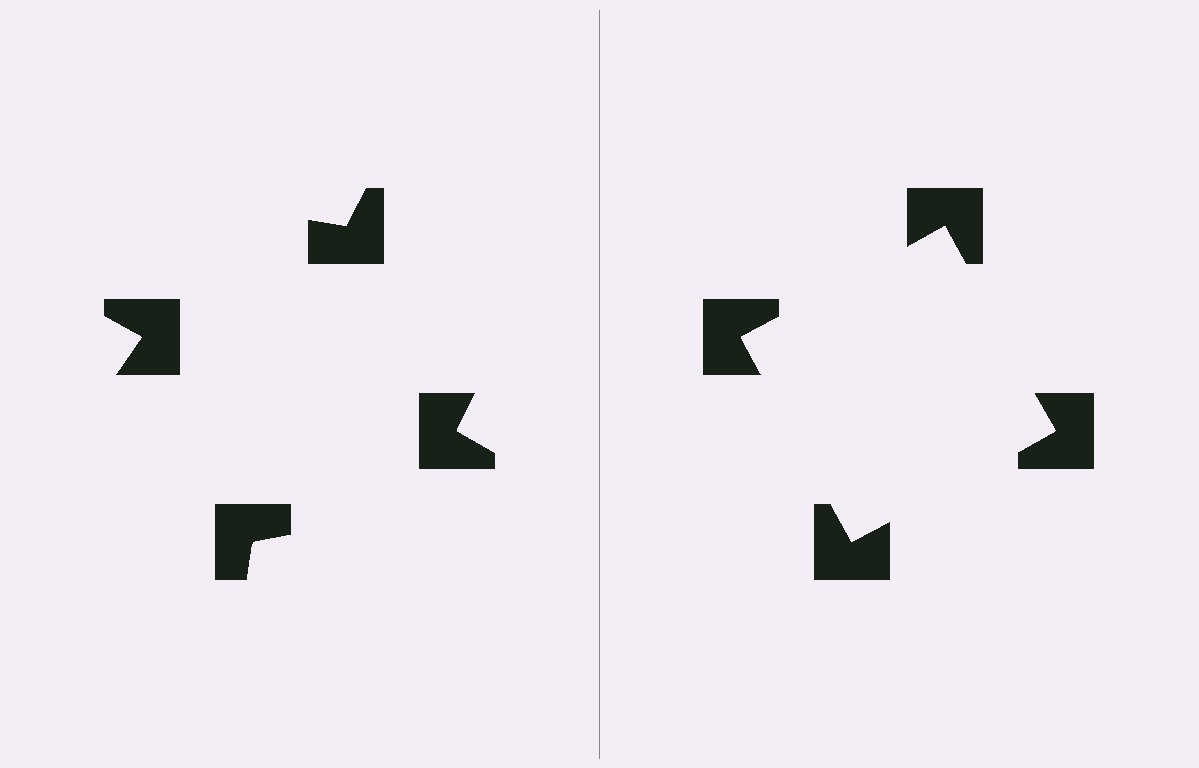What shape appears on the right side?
An illusory square.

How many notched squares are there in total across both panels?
8 — 4 on each side.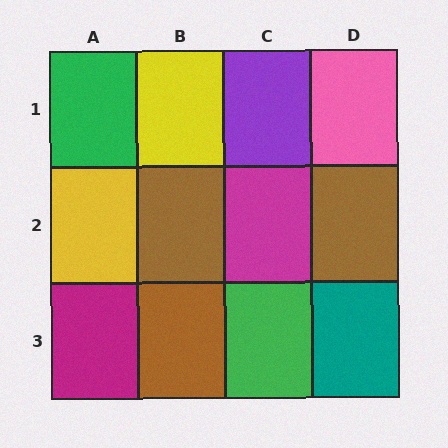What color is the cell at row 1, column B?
Yellow.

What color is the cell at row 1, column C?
Purple.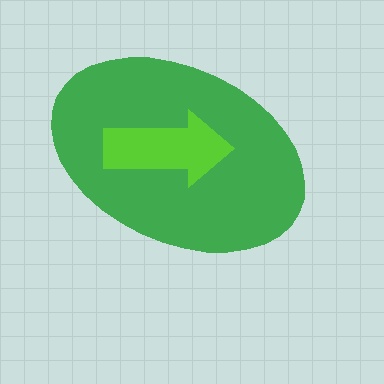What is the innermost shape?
The lime arrow.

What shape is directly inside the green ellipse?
The lime arrow.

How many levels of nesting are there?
2.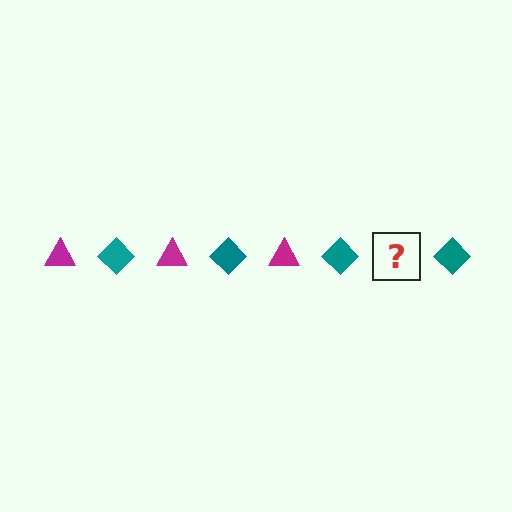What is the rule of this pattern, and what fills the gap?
The rule is that the pattern alternates between magenta triangle and teal diamond. The gap should be filled with a magenta triangle.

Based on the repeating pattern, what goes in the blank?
The blank should be a magenta triangle.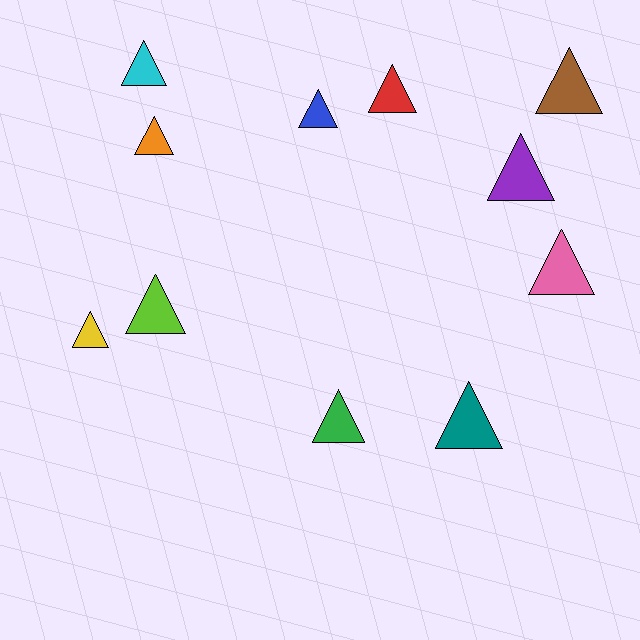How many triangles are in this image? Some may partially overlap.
There are 11 triangles.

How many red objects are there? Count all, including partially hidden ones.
There is 1 red object.